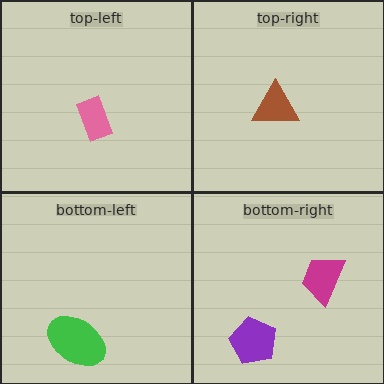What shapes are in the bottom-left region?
The green ellipse.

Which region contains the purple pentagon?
The bottom-right region.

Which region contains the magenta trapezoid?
The bottom-right region.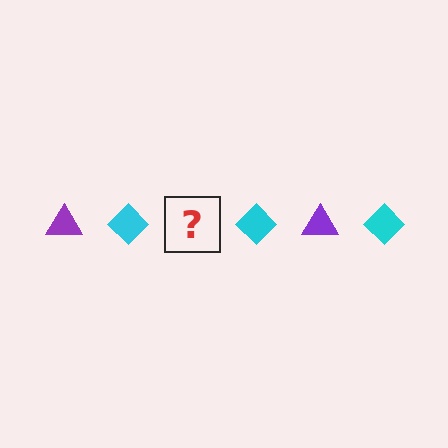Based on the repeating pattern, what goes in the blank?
The blank should be a purple triangle.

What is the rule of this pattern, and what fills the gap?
The rule is that the pattern alternates between purple triangle and cyan diamond. The gap should be filled with a purple triangle.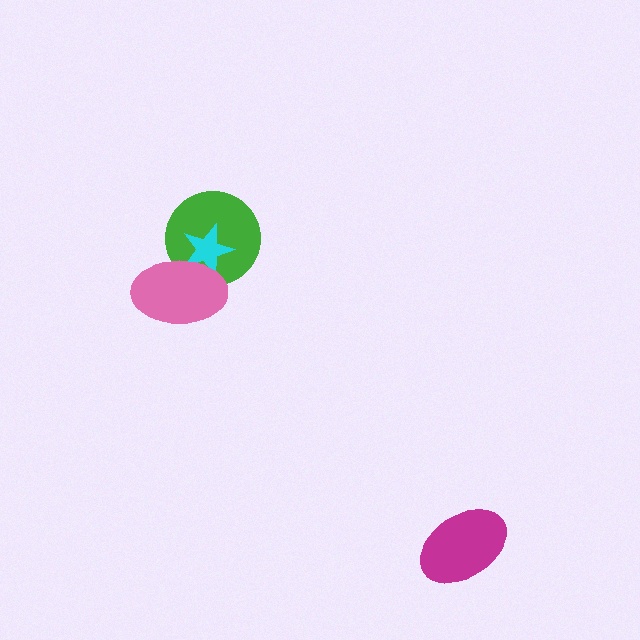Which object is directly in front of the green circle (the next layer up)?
The cyan star is directly in front of the green circle.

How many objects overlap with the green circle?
2 objects overlap with the green circle.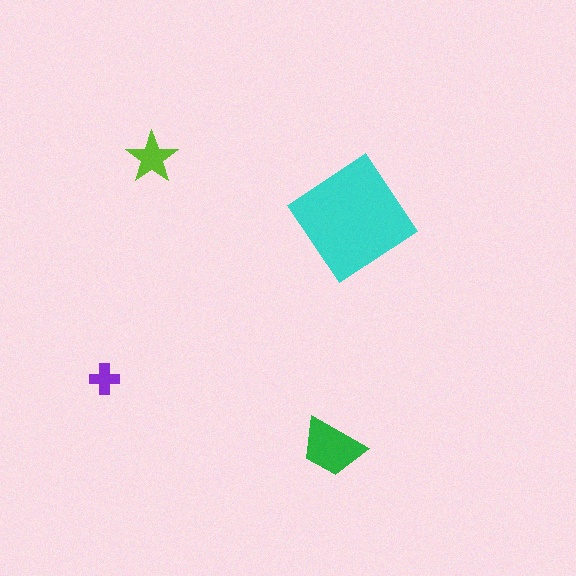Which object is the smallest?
The purple cross.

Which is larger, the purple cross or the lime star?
The lime star.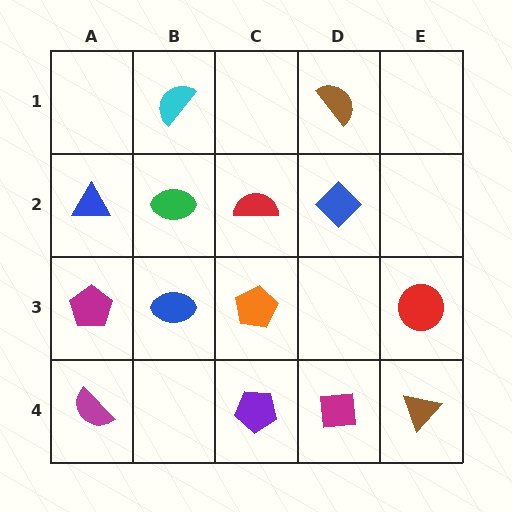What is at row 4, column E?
A brown triangle.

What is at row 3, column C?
An orange pentagon.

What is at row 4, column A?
A magenta semicircle.